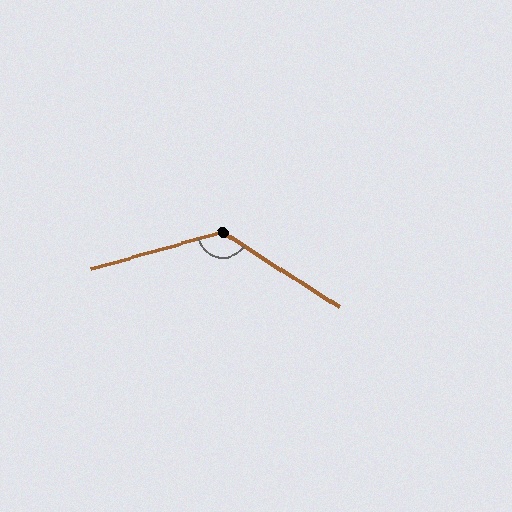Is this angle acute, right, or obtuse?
It is obtuse.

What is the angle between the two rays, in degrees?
Approximately 131 degrees.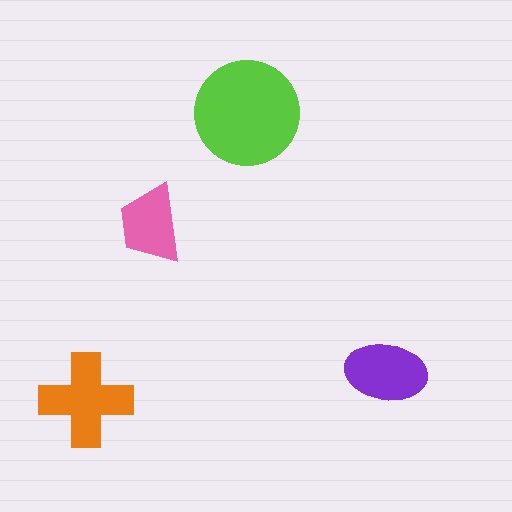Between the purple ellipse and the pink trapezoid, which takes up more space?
The purple ellipse.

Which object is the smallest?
The pink trapezoid.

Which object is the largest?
The lime circle.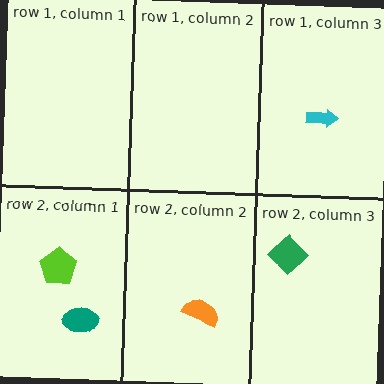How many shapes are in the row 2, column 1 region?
2.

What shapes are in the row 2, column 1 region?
The lime pentagon, the teal ellipse.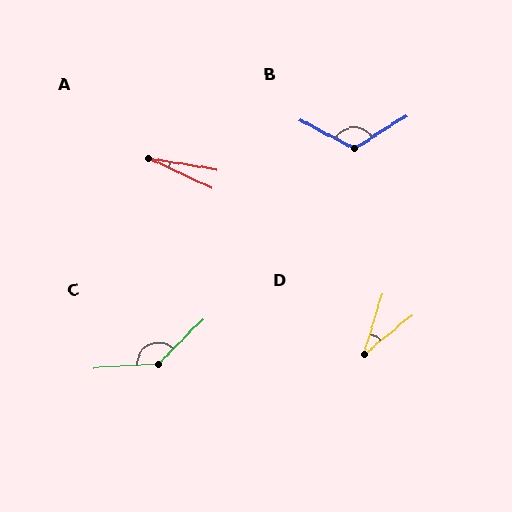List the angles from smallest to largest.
A (16°), D (33°), B (119°), C (139°).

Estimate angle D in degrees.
Approximately 33 degrees.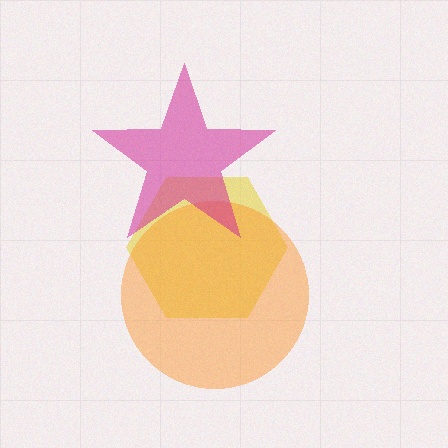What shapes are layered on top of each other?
The layered shapes are: a yellow hexagon, an orange circle, a magenta star.